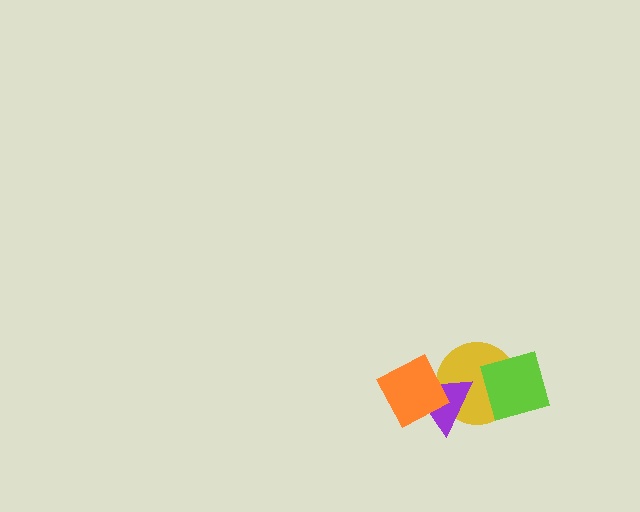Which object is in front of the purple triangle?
The orange square is in front of the purple triangle.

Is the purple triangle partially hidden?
Yes, it is partially covered by another shape.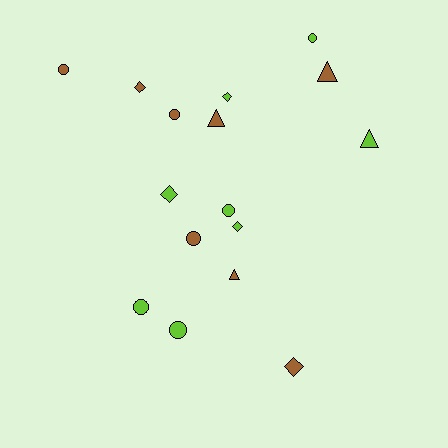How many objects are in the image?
There are 16 objects.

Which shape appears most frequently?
Circle, with 7 objects.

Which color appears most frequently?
Lime, with 8 objects.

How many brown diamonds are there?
There are 2 brown diamonds.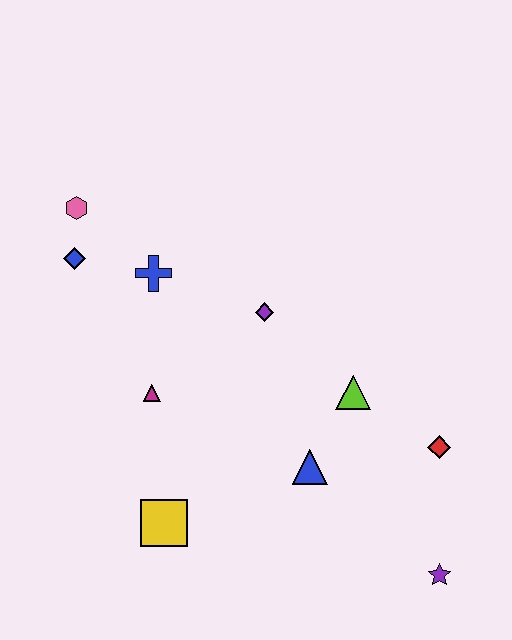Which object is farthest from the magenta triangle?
The purple star is farthest from the magenta triangle.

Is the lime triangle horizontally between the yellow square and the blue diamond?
No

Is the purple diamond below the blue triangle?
No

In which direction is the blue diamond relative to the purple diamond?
The blue diamond is to the left of the purple diamond.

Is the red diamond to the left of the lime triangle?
No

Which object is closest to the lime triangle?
The blue triangle is closest to the lime triangle.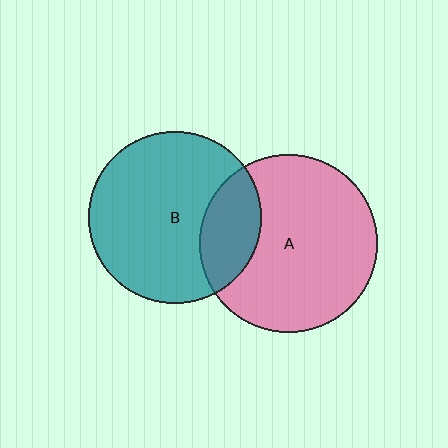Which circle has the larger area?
Circle A (pink).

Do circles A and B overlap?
Yes.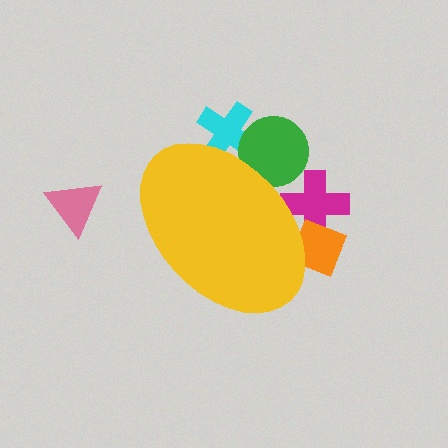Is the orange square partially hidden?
Yes, the orange square is partially hidden behind the yellow ellipse.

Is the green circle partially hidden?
Yes, the green circle is partially hidden behind the yellow ellipse.